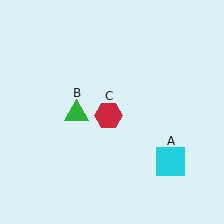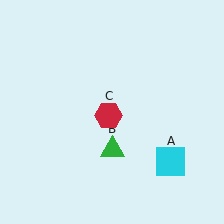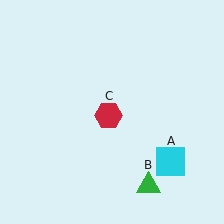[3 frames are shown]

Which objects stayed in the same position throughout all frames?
Cyan square (object A) and red hexagon (object C) remained stationary.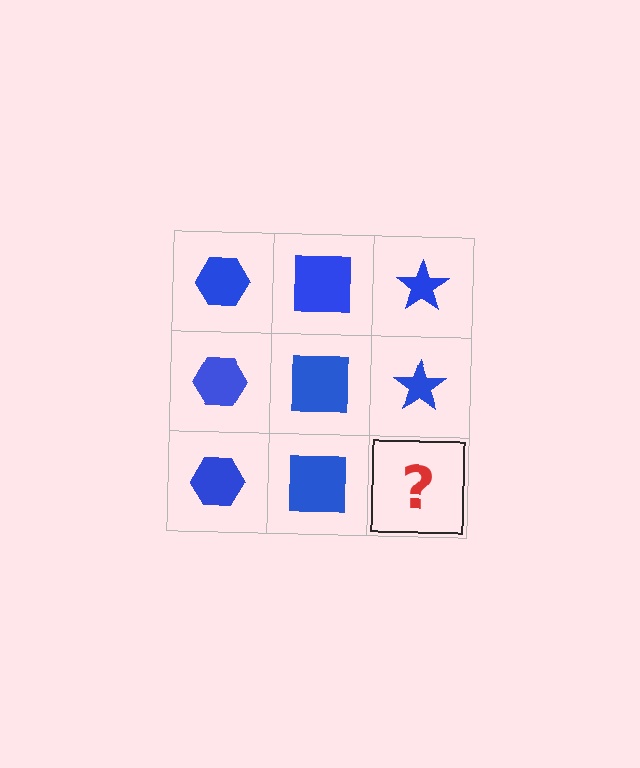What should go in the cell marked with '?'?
The missing cell should contain a blue star.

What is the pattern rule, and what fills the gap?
The rule is that each column has a consistent shape. The gap should be filled with a blue star.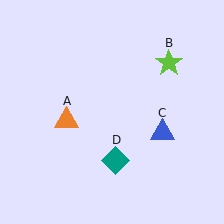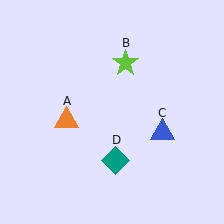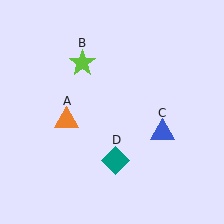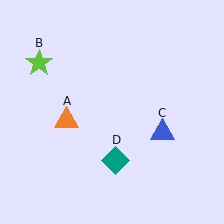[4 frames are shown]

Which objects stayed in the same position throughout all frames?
Orange triangle (object A) and blue triangle (object C) and teal diamond (object D) remained stationary.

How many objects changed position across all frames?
1 object changed position: lime star (object B).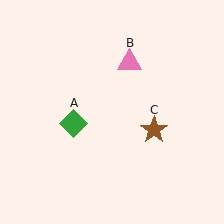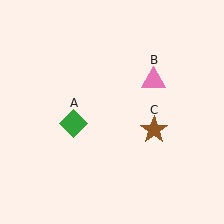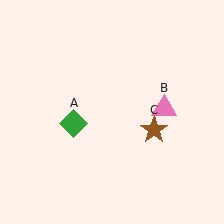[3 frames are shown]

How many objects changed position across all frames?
1 object changed position: pink triangle (object B).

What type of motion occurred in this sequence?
The pink triangle (object B) rotated clockwise around the center of the scene.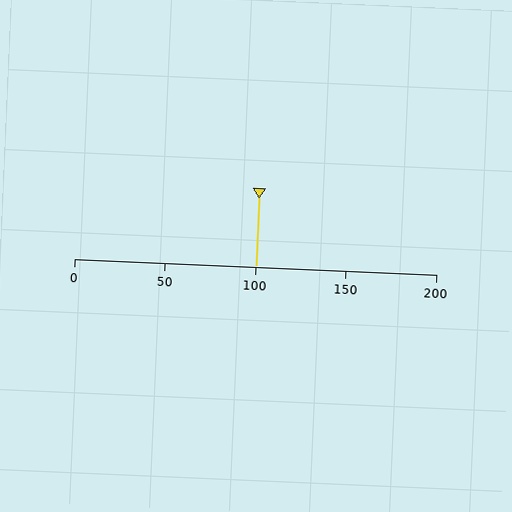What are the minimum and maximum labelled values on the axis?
The axis runs from 0 to 200.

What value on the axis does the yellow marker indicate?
The marker indicates approximately 100.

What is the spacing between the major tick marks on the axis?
The major ticks are spaced 50 apart.